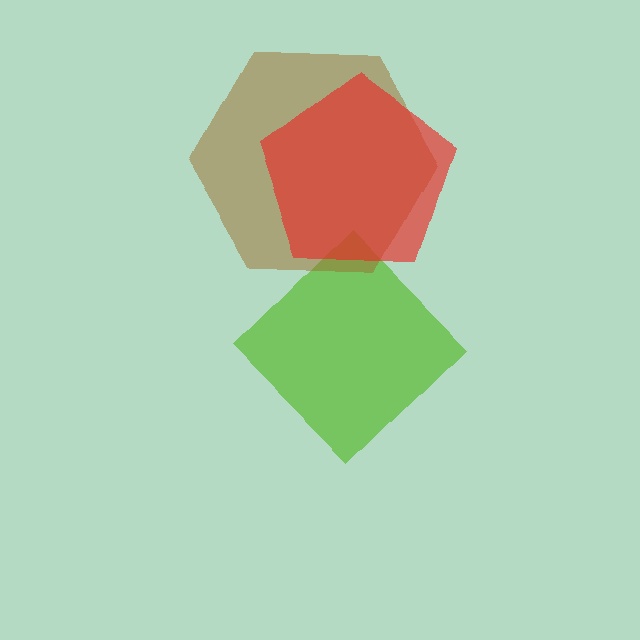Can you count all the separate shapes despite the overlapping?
Yes, there are 3 separate shapes.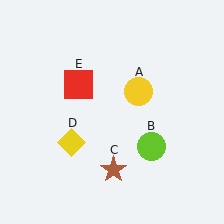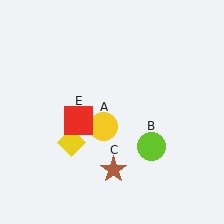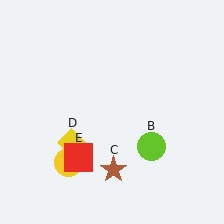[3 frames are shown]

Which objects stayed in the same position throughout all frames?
Lime circle (object B) and brown star (object C) and yellow diamond (object D) remained stationary.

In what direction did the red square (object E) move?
The red square (object E) moved down.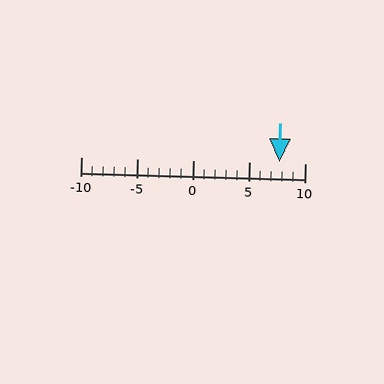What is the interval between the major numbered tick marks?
The major tick marks are spaced 5 units apart.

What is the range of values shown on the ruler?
The ruler shows values from -10 to 10.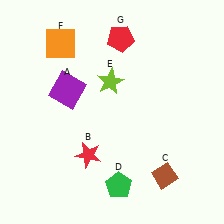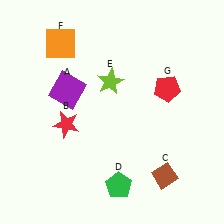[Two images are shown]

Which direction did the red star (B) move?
The red star (B) moved up.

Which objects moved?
The objects that moved are: the red star (B), the red pentagon (G).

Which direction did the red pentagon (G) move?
The red pentagon (G) moved down.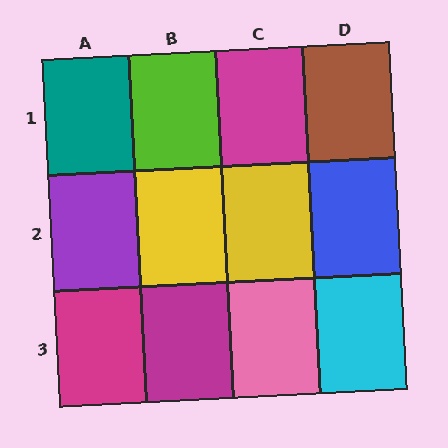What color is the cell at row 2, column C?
Yellow.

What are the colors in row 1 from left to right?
Teal, lime, magenta, brown.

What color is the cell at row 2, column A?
Purple.